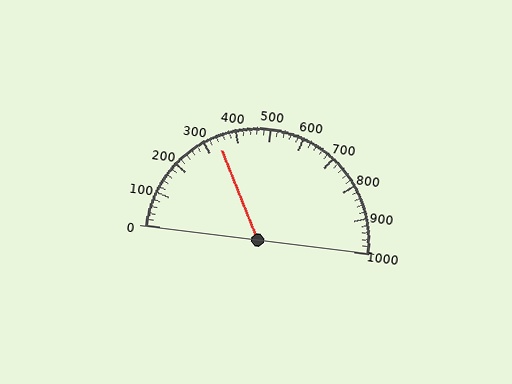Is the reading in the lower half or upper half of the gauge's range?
The reading is in the lower half of the range (0 to 1000).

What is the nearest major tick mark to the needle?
The nearest major tick mark is 300.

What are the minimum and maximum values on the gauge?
The gauge ranges from 0 to 1000.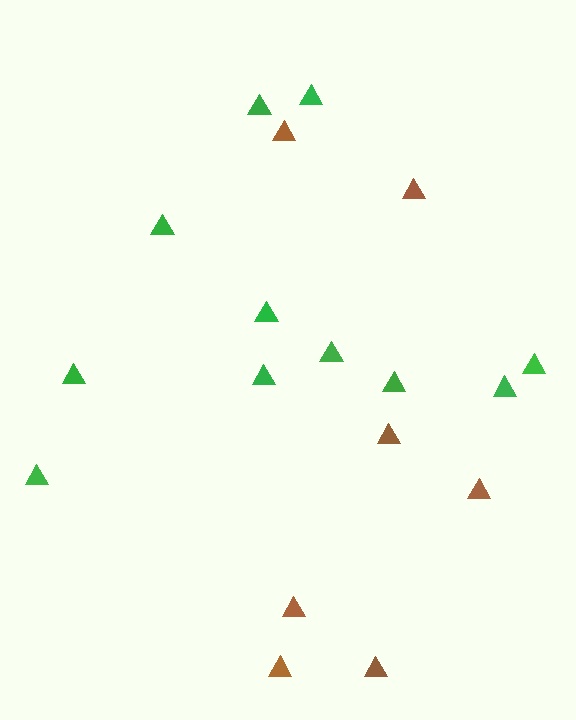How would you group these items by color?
There are 2 groups: one group of brown triangles (7) and one group of green triangles (11).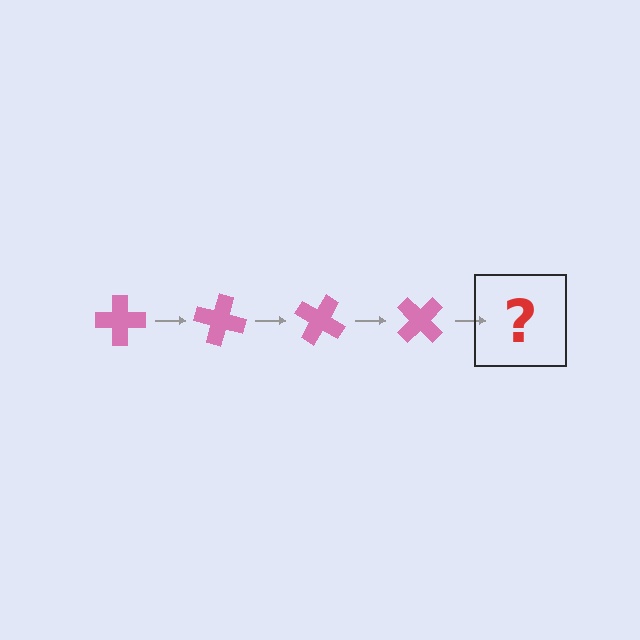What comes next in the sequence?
The next element should be a pink cross rotated 60 degrees.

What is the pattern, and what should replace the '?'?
The pattern is that the cross rotates 15 degrees each step. The '?' should be a pink cross rotated 60 degrees.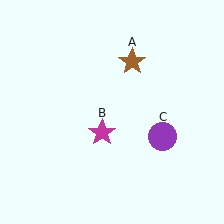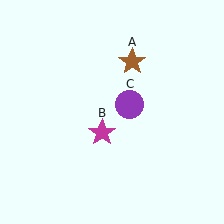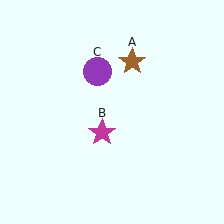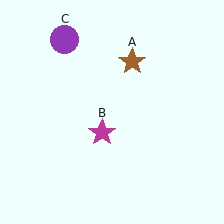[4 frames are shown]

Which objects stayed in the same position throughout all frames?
Brown star (object A) and magenta star (object B) remained stationary.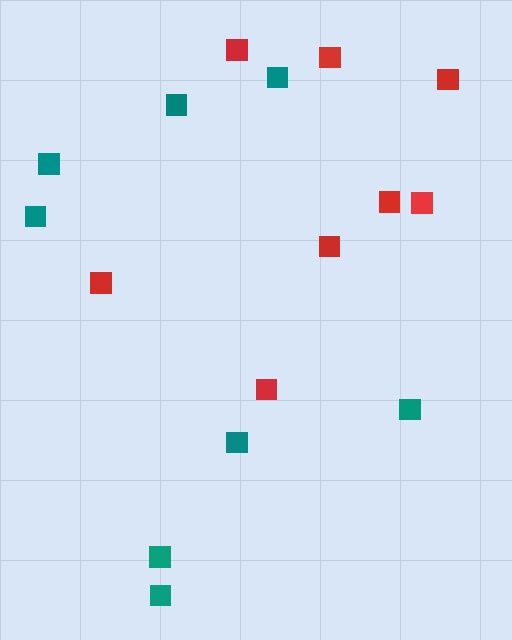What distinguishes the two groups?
There are 2 groups: one group of teal squares (8) and one group of red squares (8).